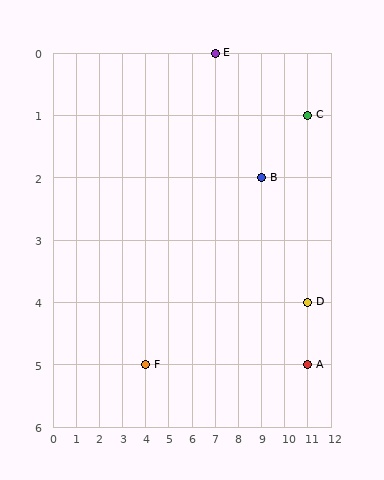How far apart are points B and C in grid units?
Points B and C are 2 columns and 1 row apart (about 2.2 grid units diagonally).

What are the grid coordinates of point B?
Point B is at grid coordinates (9, 2).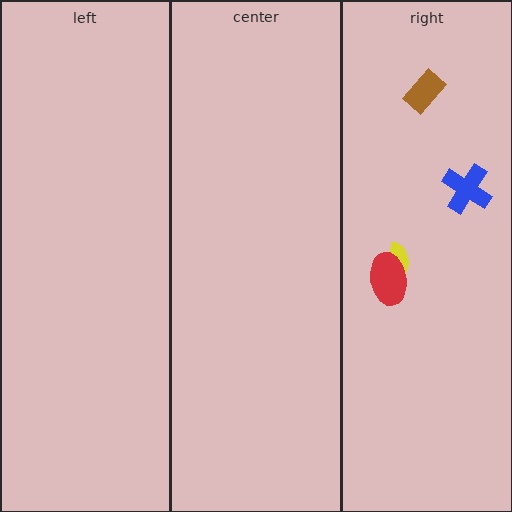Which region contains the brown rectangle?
The right region.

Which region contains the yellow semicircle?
The right region.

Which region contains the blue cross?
The right region.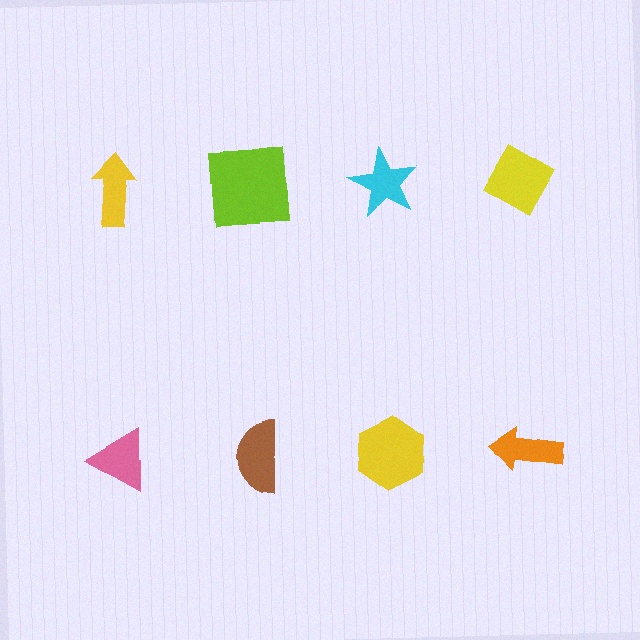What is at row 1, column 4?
A yellow diamond.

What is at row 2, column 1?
A pink triangle.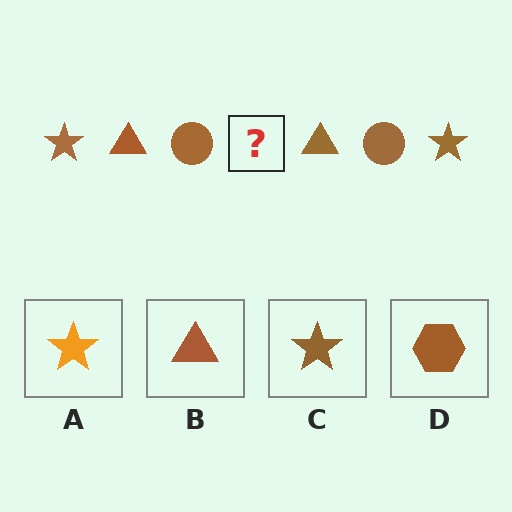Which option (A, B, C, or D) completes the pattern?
C.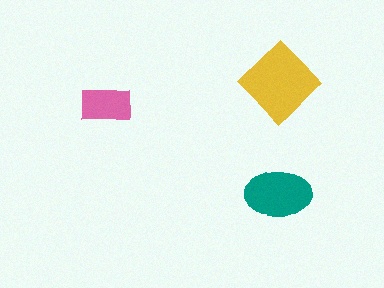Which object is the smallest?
The pink rectangle.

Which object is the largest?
The yellow diamond.